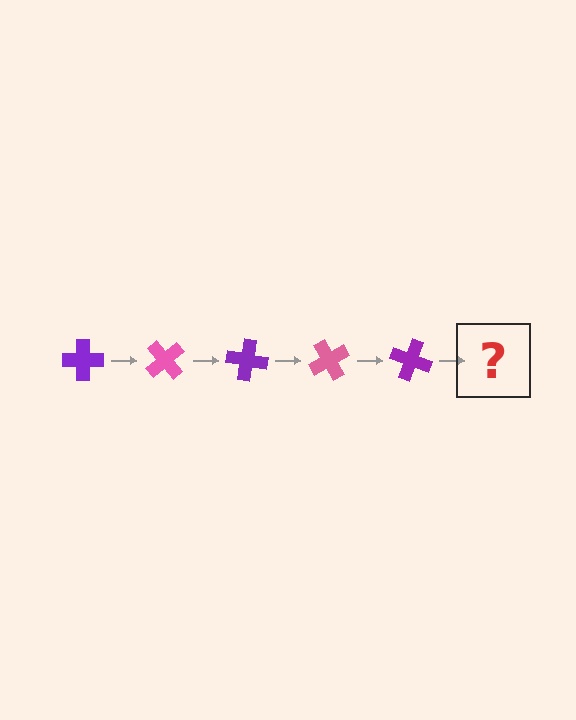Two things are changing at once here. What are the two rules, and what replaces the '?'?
The two rules are that it rotates 50 degrees each step and the color cycles through purple and pink. The '?' should be a pink cross, rotated 250 degrees from the start.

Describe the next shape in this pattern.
It should be a pink cross, rotated 250 degrees from the start.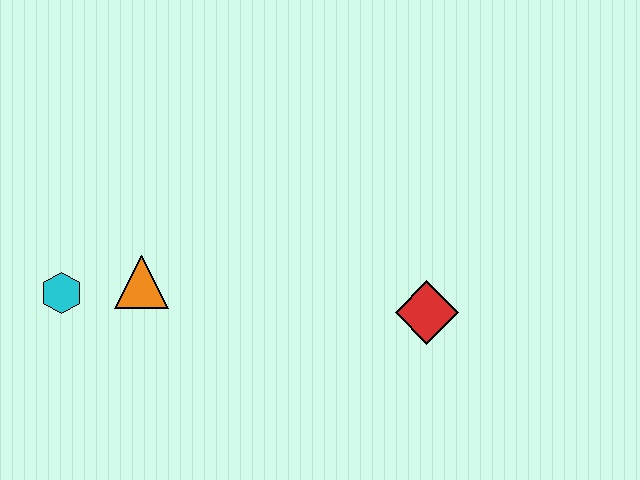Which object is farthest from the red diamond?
The cyan hexagon is farthest from the red diamond.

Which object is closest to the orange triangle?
The cyan hexagon is closest to the orange triangle.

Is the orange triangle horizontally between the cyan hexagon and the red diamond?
Yes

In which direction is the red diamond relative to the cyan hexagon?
The red diamond is to the right of the cyan hexagon.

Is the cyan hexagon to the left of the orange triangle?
Yes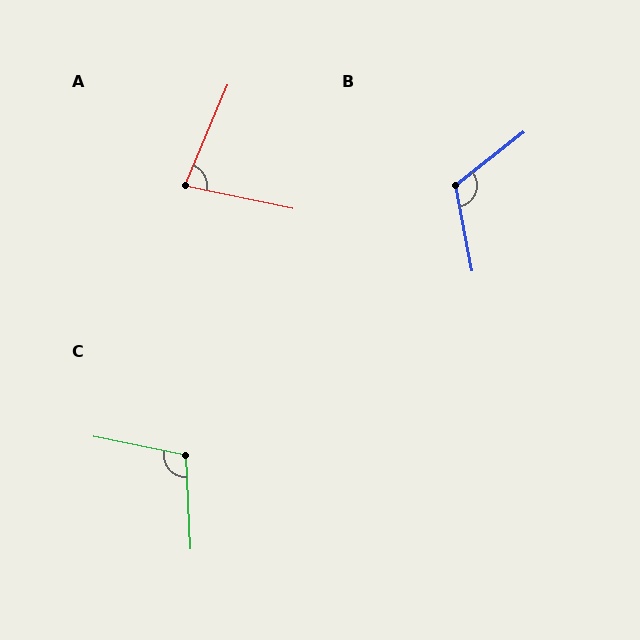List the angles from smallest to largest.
A (79°), C (104°), B (118°).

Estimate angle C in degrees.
Approximately 104 degrees.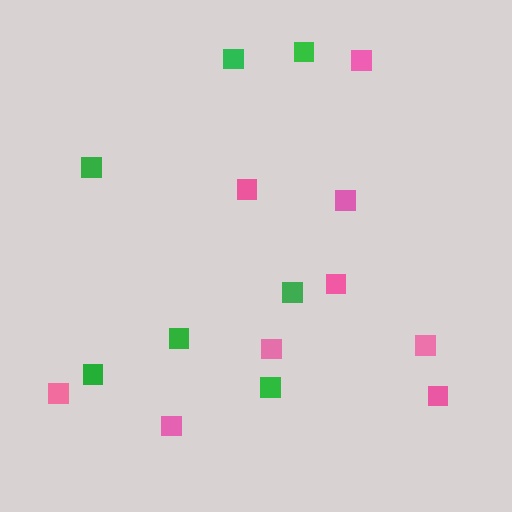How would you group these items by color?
There are 2 groups: one group of green squares (7) and one group of pink squares (9).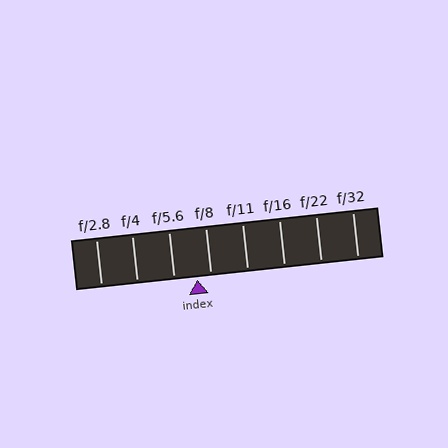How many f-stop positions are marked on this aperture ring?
There are 8 f-stop positions marked.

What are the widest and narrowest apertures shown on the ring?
The widest aperture shown is f/2.8 and the narrowest is f/32.